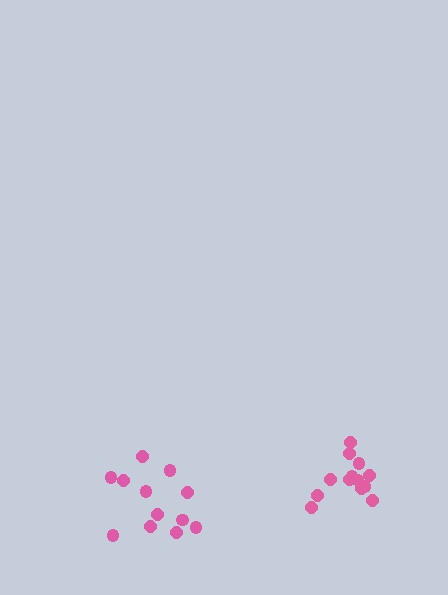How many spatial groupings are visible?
There are 2 spatial groupings.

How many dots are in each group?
Group 1: 13 dots, Group 2: 12 dots (25 total).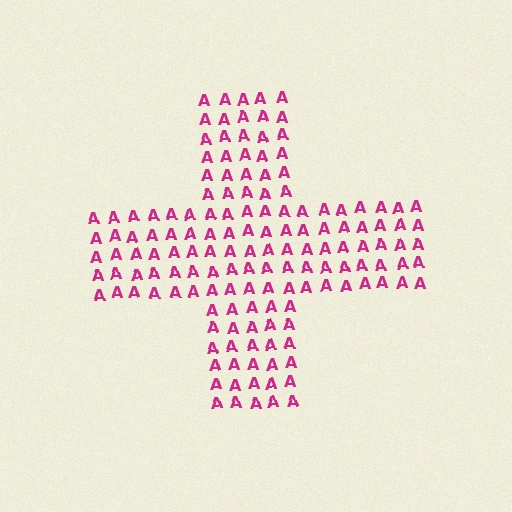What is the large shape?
The large shape is a cross.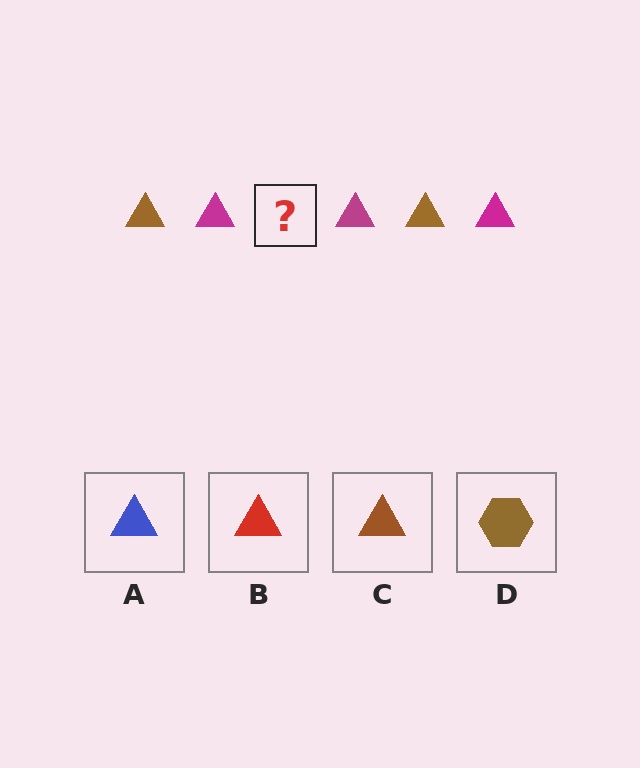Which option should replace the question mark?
Option C.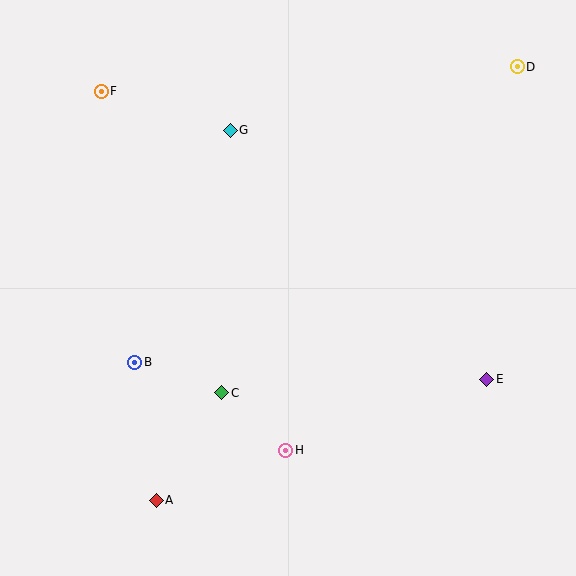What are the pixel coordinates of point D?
Point D is at (517, 67).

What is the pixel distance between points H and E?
The distance between H and E is 213 pixels.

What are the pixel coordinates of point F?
Point F is at (101, 91).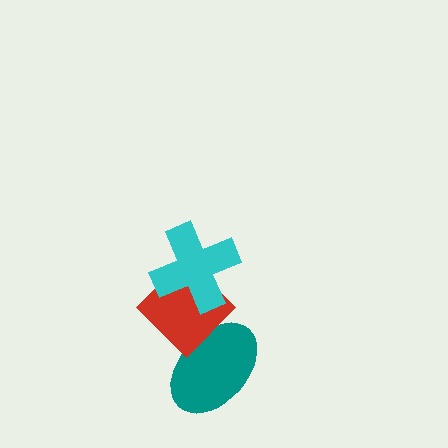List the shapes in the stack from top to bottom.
From top to bottom: the cyan cross, the red diamond, the teal ellipse.